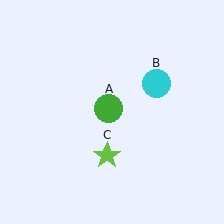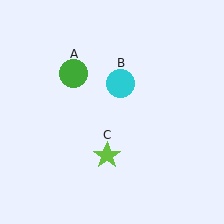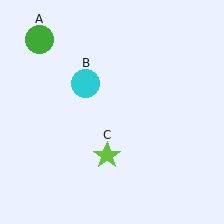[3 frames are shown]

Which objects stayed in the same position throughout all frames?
Lime star (object C) remained stationary.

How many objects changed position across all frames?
2 objects changed position: green circle (object A), cyan circle (object B).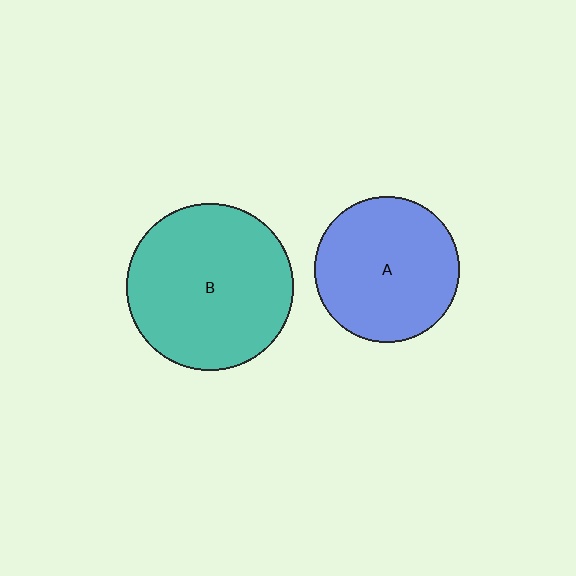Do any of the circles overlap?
No, none of the circles overlap.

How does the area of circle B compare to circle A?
Approximately 1.3 times.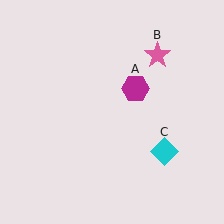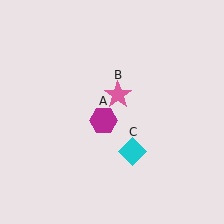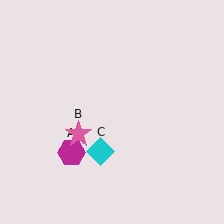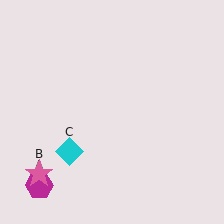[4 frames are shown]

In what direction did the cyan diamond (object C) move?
The cyan diamond (object C) moved left.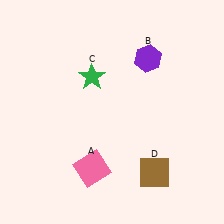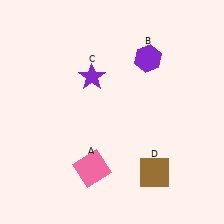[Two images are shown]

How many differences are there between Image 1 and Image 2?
There is 1 difference between the two images.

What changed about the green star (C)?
In Image 1, C is green. In Image 2, it changed to purple.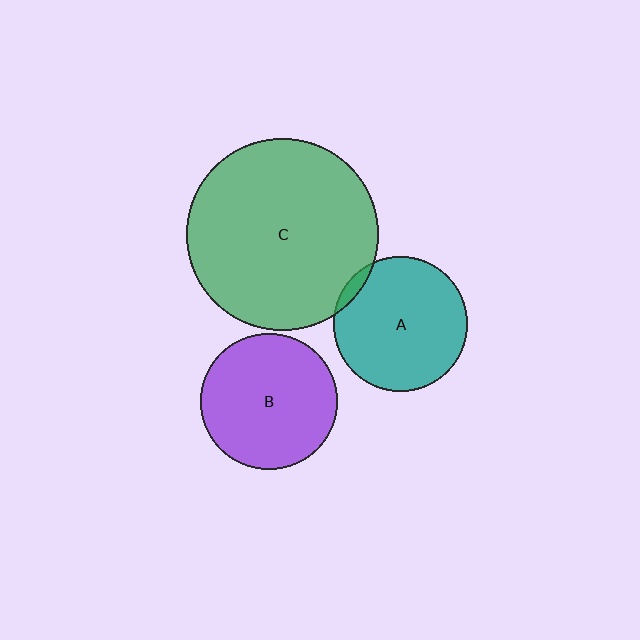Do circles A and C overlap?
Yes.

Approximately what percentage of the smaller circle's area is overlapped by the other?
Approximately 5%.